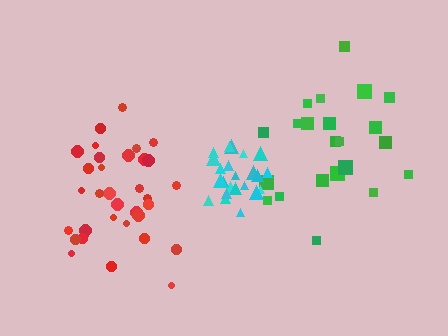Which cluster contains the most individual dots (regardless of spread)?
Red (34).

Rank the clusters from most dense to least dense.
cyan, red, green.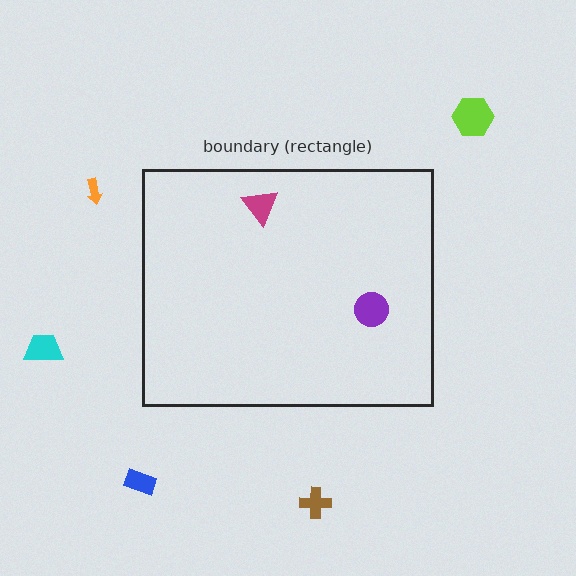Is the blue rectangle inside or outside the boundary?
Outside.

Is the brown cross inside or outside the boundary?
Outside.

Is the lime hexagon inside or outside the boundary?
Outside.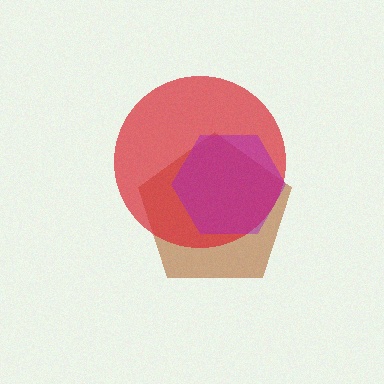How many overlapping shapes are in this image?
There are 3 overlapping shapes in the image.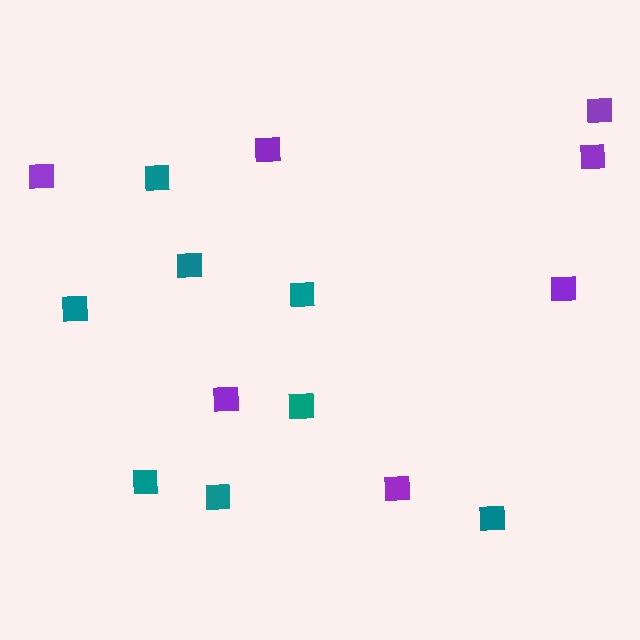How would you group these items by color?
There are 2 groups: one group of purple squares (7) and one group of teal squares (8).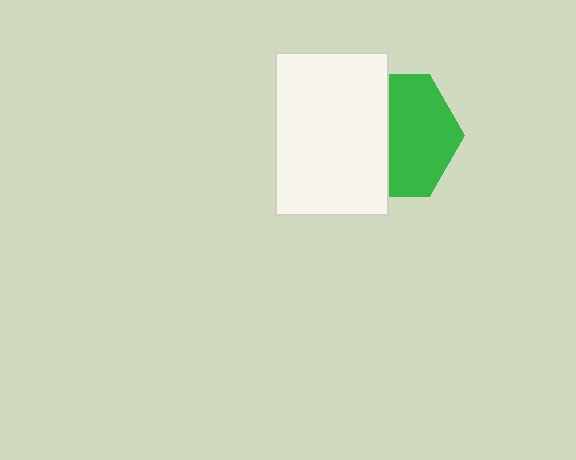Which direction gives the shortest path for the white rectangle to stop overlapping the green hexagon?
Moving left gives the shortest separation.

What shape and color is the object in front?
The object in front is a white rectangle.